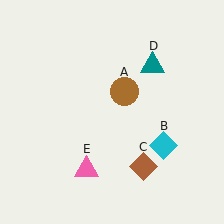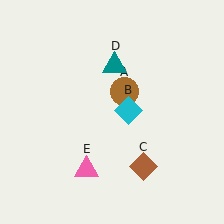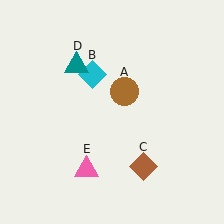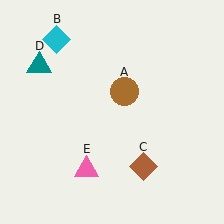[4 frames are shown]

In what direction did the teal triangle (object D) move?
The teal triangle (object D) moved left.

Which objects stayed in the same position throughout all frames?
Brown circle (object A) and brown diamond (object C) and pink triangle (object E) remained stationary.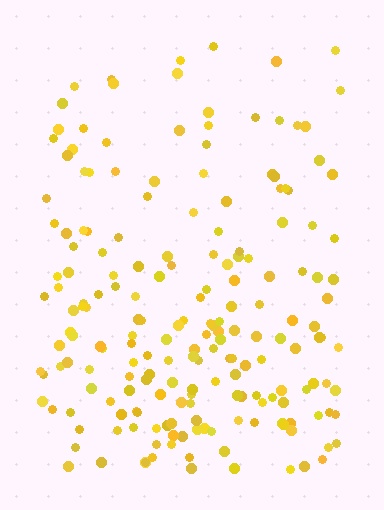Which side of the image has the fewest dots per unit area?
The top.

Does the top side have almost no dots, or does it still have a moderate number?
Still a moderate number, just noticeably fewer than the bottom.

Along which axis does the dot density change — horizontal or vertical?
Vertical.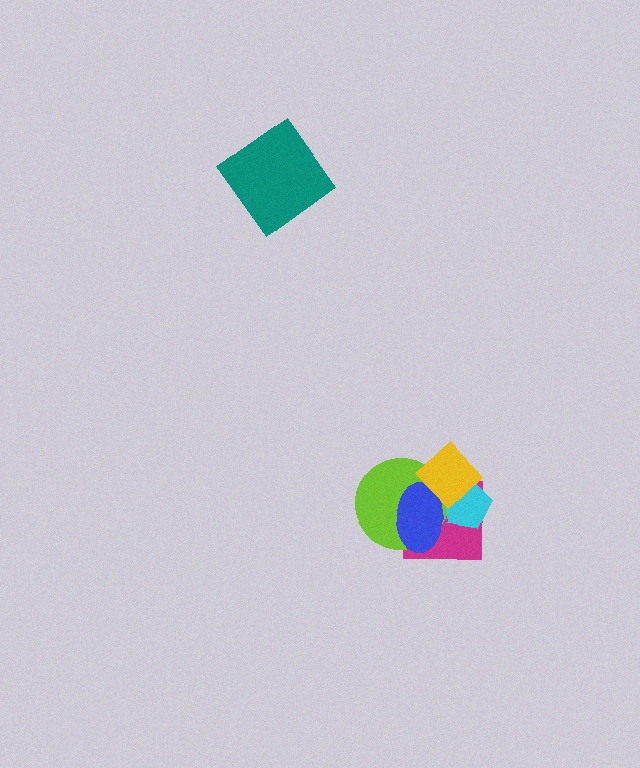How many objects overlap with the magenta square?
4 objects overlap with the magenta square.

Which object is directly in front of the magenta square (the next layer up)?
The lime circle is directly in front of the magenta square.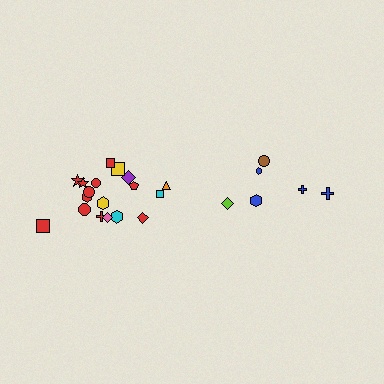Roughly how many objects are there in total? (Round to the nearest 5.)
Roughly 25 objects in total.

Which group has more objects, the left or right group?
The left group.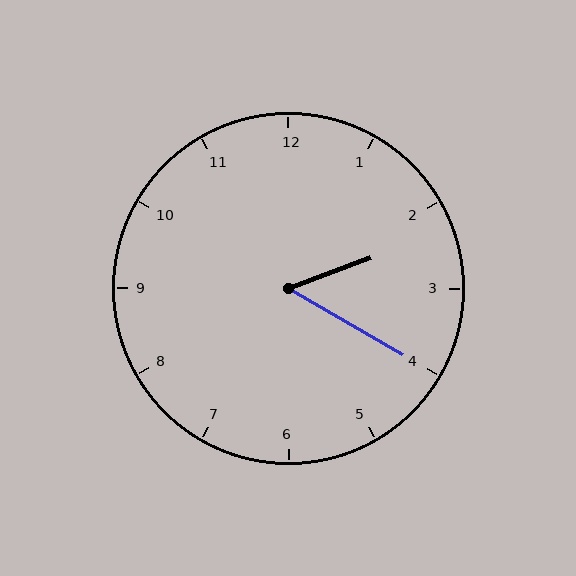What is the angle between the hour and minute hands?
Approximately 50 degrees.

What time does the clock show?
2:20.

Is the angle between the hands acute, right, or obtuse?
It is acute.